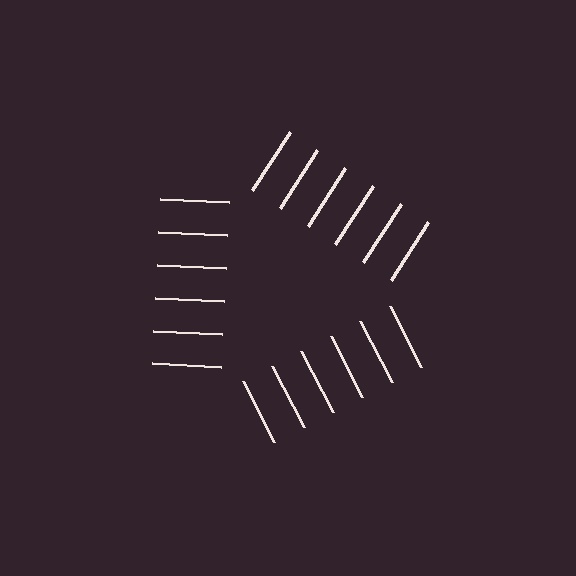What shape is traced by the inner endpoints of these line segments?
An illusory triangle — the line segments terminate on its edges but no continuous stroke is drawn.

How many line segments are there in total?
18 — 6 along each of the 3 edges.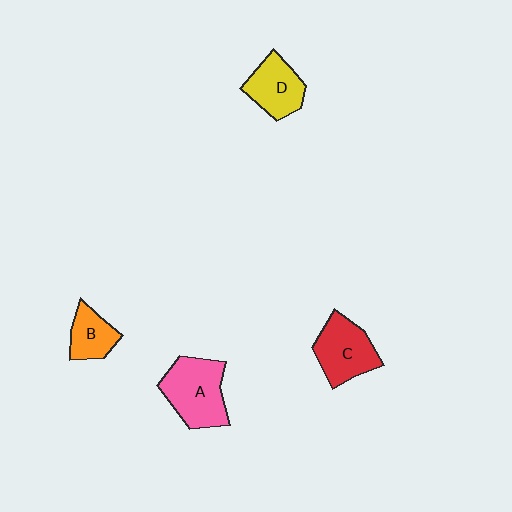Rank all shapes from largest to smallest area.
From largest to smallest: A (pink), C (red), D (yellow), B (orange).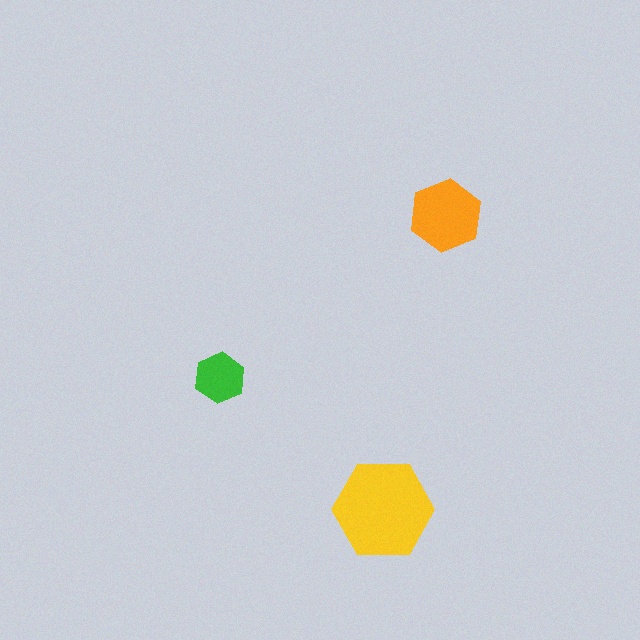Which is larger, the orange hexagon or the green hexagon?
The orange one.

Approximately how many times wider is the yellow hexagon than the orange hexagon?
About 1.5 times wider.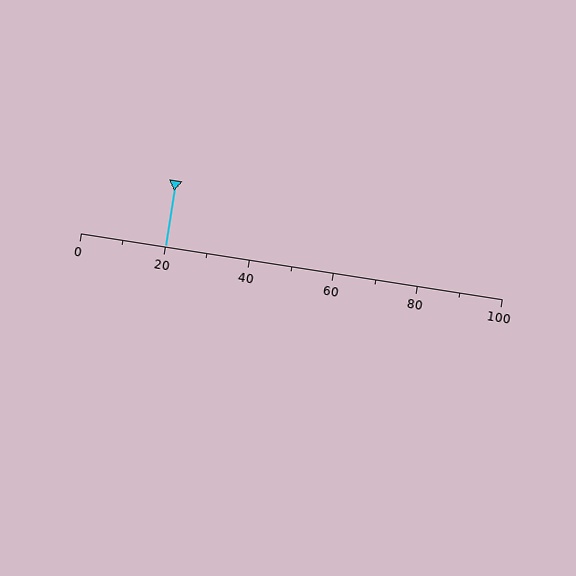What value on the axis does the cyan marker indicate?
The marker indicates approximately 20.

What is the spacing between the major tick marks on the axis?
The major ticks are spaced 20 apart.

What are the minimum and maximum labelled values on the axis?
The axis runs from 0 to 100.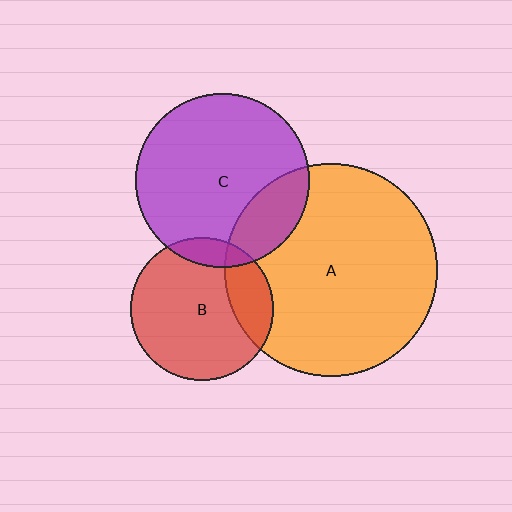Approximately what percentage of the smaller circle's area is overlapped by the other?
Approximately 20%.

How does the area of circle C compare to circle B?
Approximately 1.5 times.